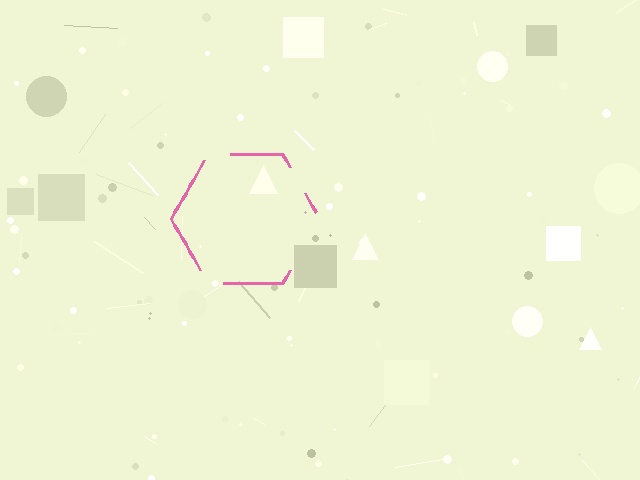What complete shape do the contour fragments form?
The contour fragments form a hexagon.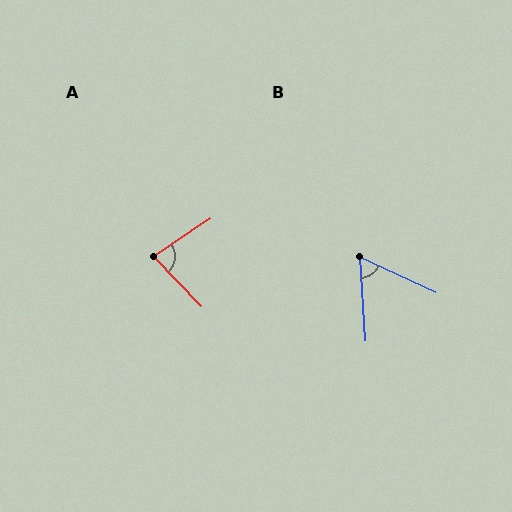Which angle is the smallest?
B, at approximately 61 degrees.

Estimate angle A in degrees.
Approximately 80 degrees.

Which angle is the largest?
A, at approximately 80 degrees.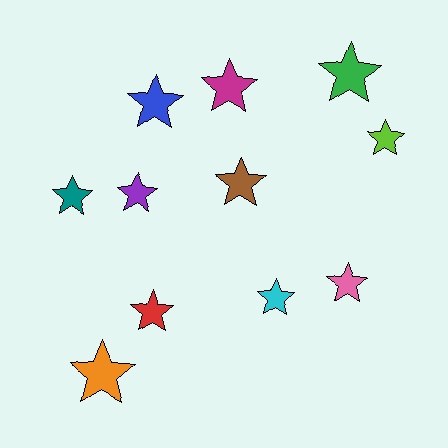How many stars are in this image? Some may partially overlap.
There are 11 stars.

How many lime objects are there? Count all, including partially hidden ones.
There is 1 lime object.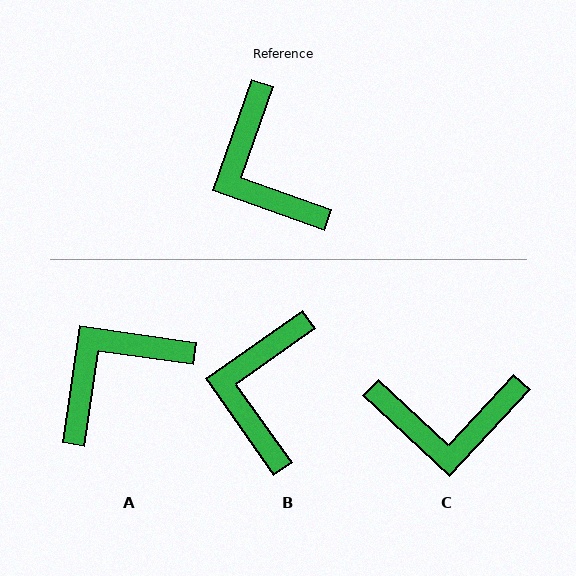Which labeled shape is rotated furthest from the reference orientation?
A, about 79 degrees away.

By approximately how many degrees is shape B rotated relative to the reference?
Approximately 35 degrees clockwise.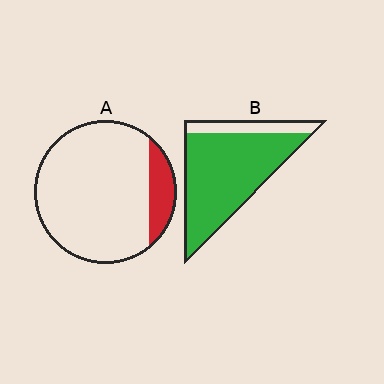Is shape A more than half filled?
No.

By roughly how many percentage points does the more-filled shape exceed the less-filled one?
By roughly 70 percentage points (B over A).